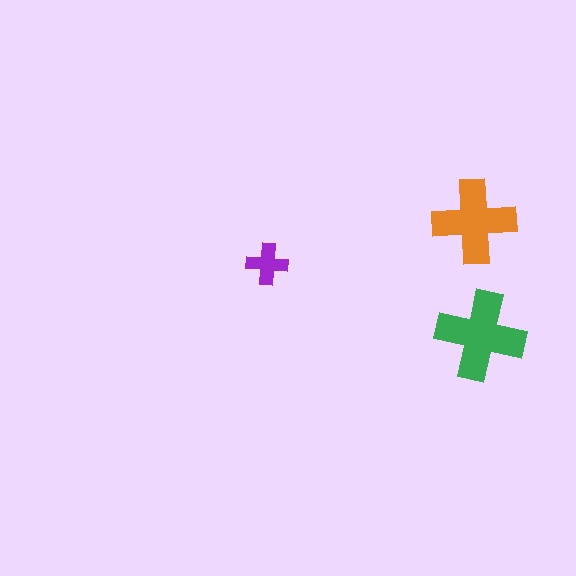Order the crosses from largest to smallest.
the green one, the orange one, the purple one.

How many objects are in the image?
There are 3 objects in the image.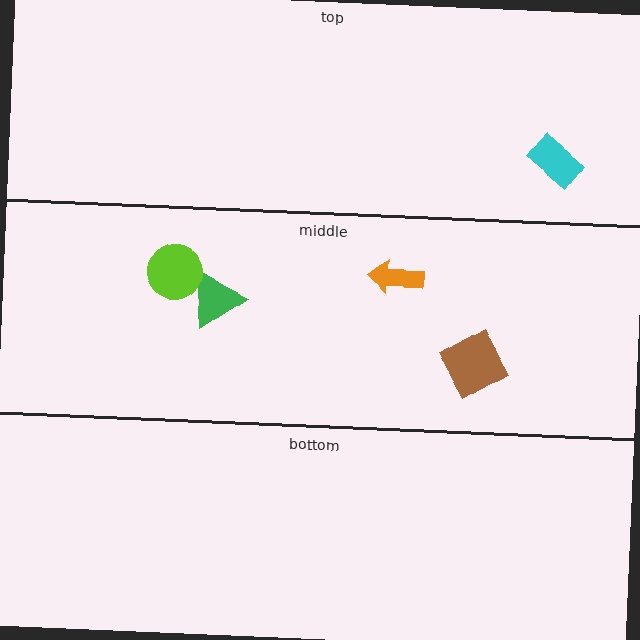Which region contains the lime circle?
The middle region.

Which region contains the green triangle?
The middle region.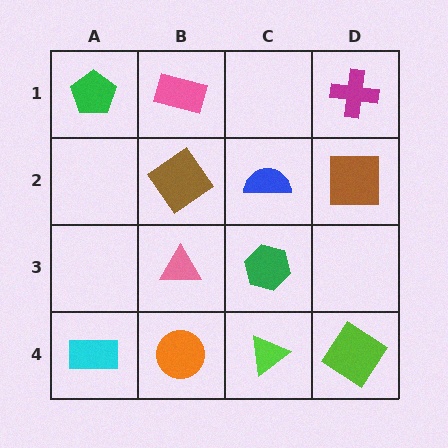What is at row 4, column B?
An orange circle.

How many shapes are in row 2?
3 shapes.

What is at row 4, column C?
A lime triangle.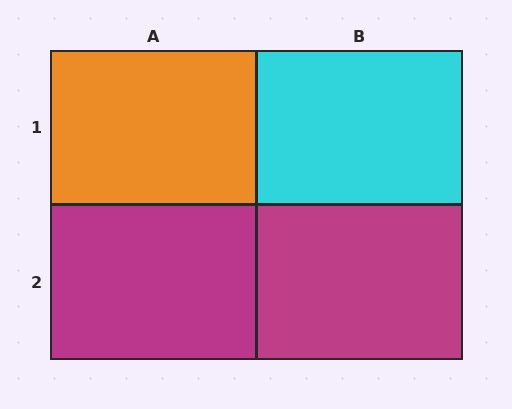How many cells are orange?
1 cell is orange.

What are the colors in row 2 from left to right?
Magenta, magenta.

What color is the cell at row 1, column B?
Cyan.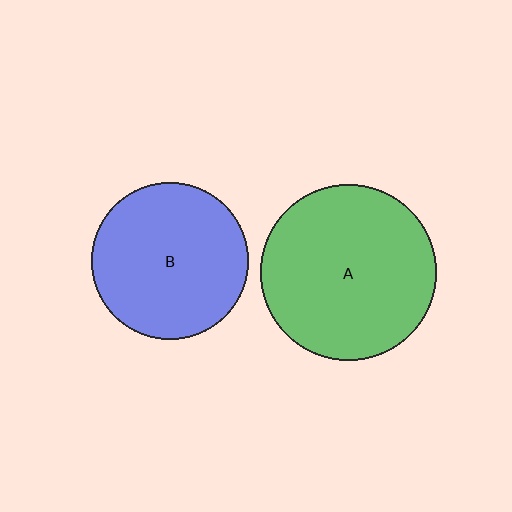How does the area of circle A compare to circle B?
Approximately 1.3 times.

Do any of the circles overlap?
No, none of the circles overlap.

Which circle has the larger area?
Circle A (green).